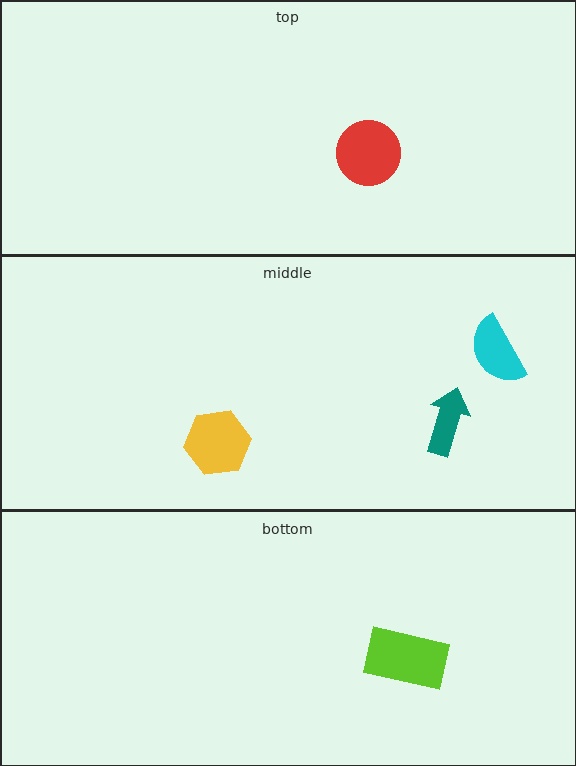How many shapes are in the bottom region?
1.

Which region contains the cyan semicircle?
The middle region.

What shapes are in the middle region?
The teal arrow, the cyan semicircle, the yellow hexagon.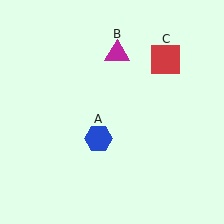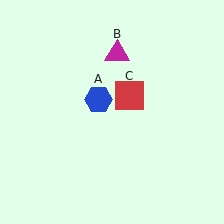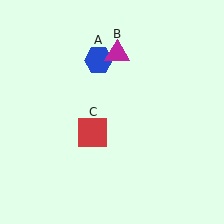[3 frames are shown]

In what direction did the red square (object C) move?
The red square (object C) moved down and to the left.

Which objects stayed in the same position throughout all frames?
Magenta triangle (object B) remained stationary.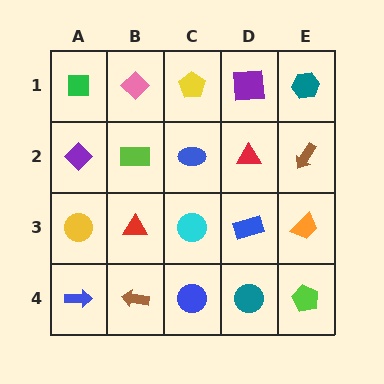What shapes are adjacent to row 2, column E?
A teal hexagon (row 1, column E), an orange trapezoid (row 3, column E), a red triangle (row 2, column D).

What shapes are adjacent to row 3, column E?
A brown arrow (row 2, column E), a lime pentagon (row 4, column E), a blue rectangle (row 3, column D).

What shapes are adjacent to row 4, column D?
A blue rectangle (row 3, column D), a blue circle (row 4, column C), a lime pentagon (row 4, column E).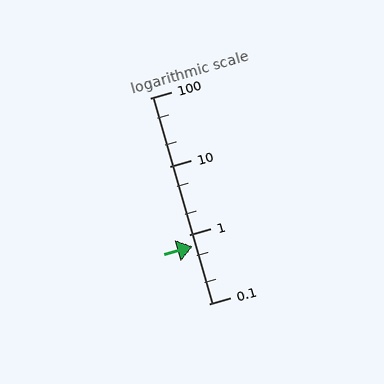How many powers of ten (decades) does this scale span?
The scale spans 3 decades, from 0.1 to 100.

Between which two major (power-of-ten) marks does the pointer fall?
The pointer is between 0.1 and 1.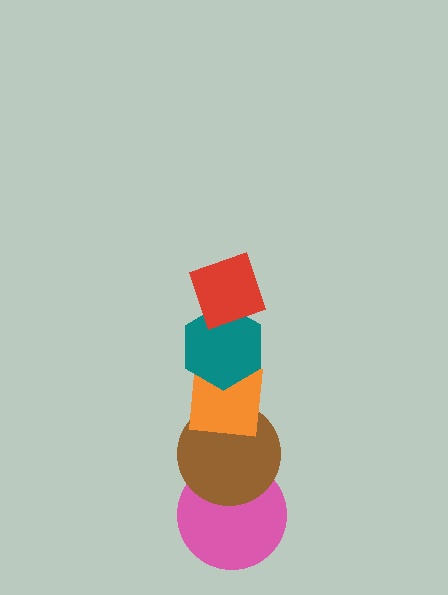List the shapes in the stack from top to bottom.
From top to bottom: the red diamond, the teal hexagon, the orange square, the brown circle, the pink circle.